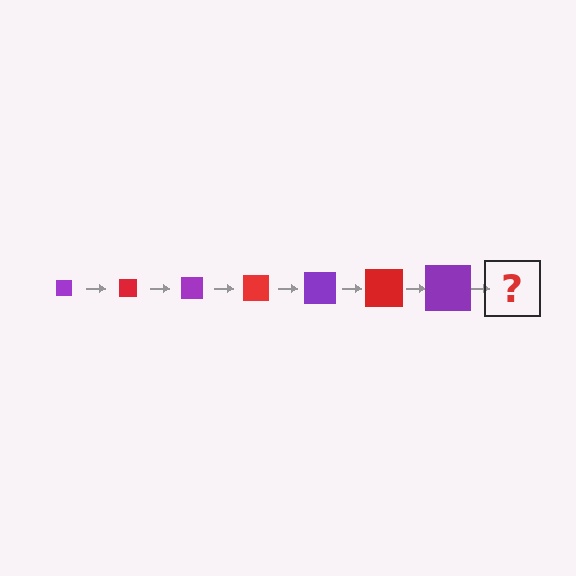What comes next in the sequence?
The next element should be a red square, larger than the previous one.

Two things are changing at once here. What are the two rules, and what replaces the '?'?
The two rules are that the square grows larger each step and the color cycles through purple and red. The '?' should be a red square, larger than the previous one.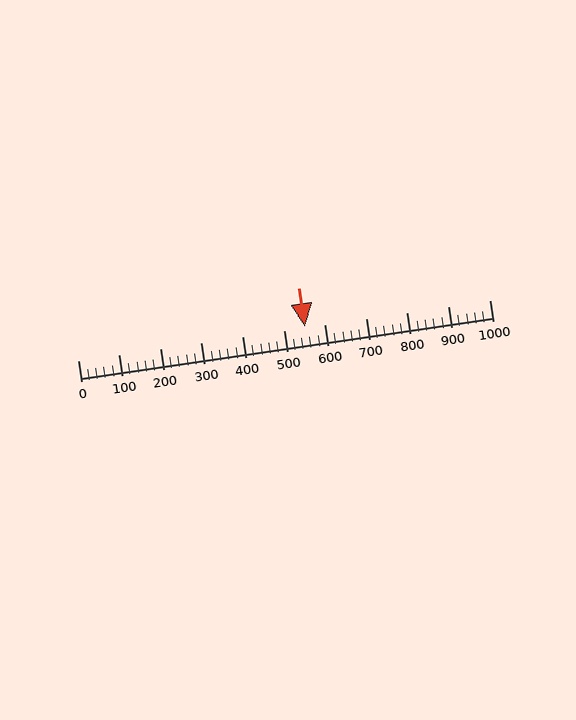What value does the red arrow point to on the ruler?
The red arrow points to approximately 552.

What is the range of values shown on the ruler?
The ruler shows values from 0 to 1000.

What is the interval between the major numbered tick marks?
The major tick marks are spaced 100 units apart.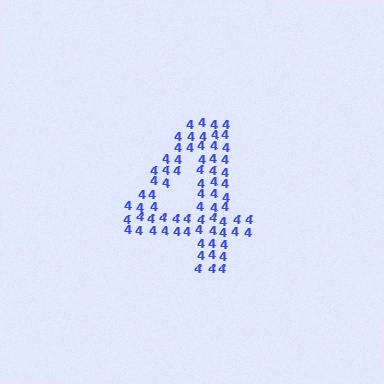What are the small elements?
The small elements are digit 4's.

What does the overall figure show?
The overall figure shows the digit 4.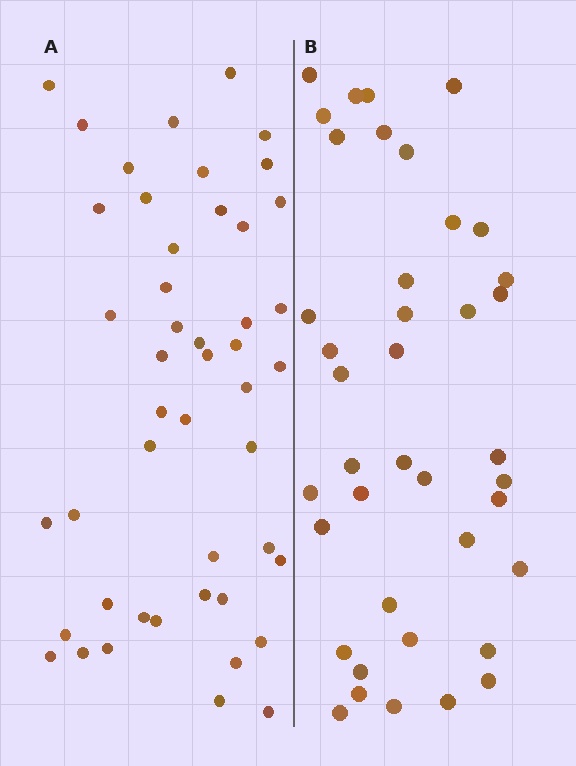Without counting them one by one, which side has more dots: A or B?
Region A (the left region) has more dots.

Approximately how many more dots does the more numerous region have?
Region A has roughly 8 or so more dots than region B.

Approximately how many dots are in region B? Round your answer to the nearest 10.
About 40 dots.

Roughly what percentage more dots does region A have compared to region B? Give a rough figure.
About 20% more.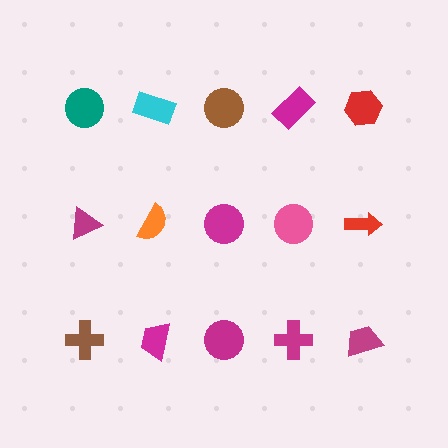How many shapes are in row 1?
5 shapes.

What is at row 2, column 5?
A red arrow.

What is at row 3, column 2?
A magenta trapezoid.